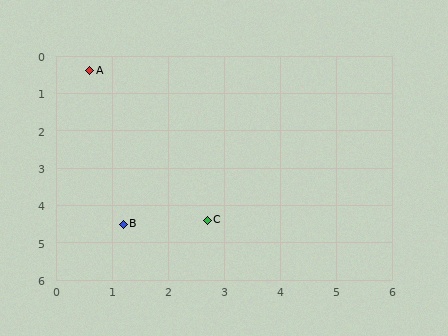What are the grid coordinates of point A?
Point A is at approximately (0.6, 0.4).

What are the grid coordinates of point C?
Point C is at approximately (2.7, 4.4).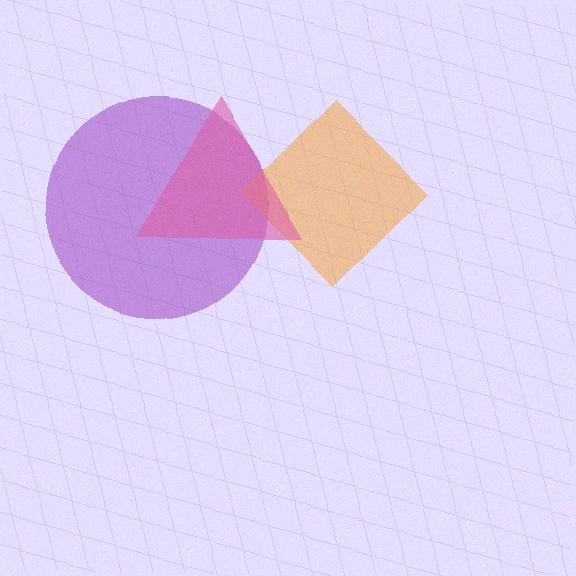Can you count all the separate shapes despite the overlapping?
Yes, there are 3 separate shapes.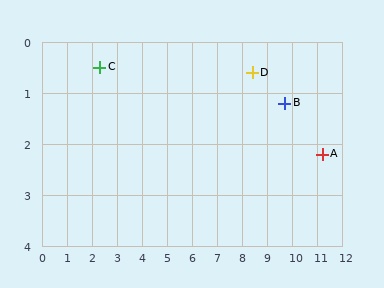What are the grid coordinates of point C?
Point C is at approximately (2.3, 0.5).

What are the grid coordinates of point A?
Point A is at approximately (11.2, 2.2).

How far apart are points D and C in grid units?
Points D and C are about 6.1 grid units apart.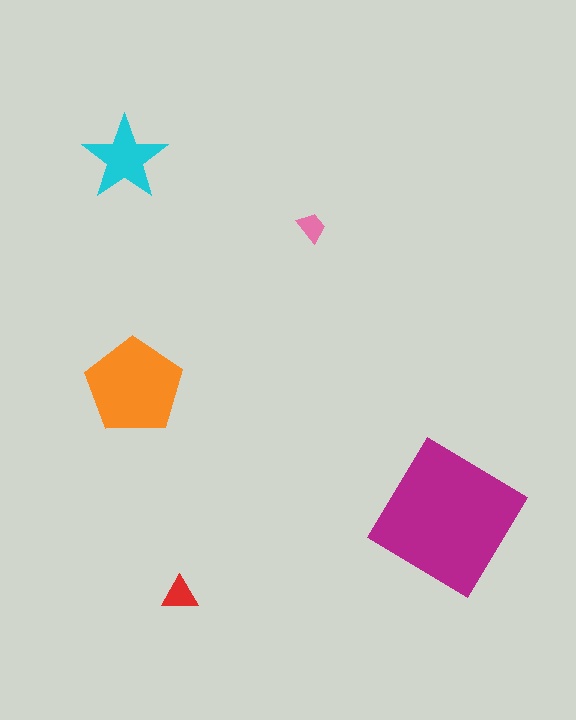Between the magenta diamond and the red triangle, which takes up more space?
The magenta diamond.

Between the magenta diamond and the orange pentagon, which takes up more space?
The magenta diamond.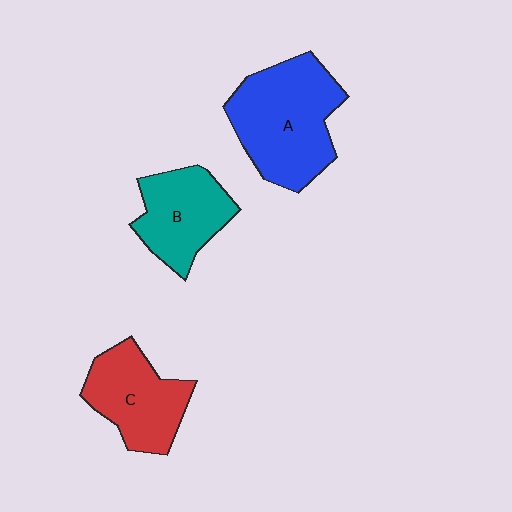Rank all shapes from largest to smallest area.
From largest to smallest: A (blue), C (red), B (teal).